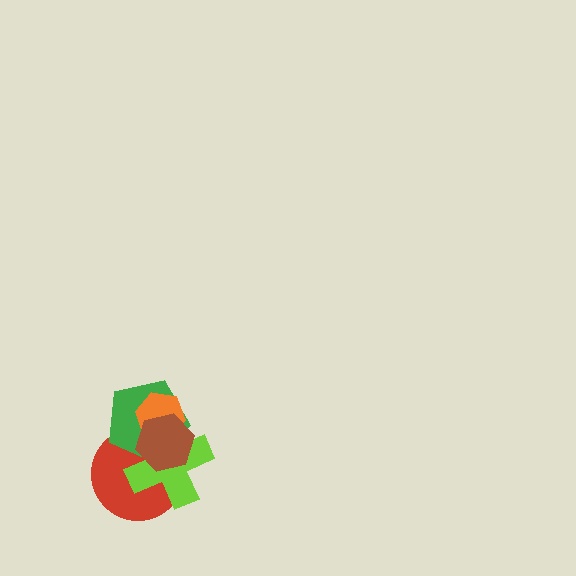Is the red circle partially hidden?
Yes, it is partially covered by another shape.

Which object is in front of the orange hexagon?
The brown hexagon is in front of the orange hexagon.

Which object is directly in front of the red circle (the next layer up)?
The lime cross is directly in front of the red circle.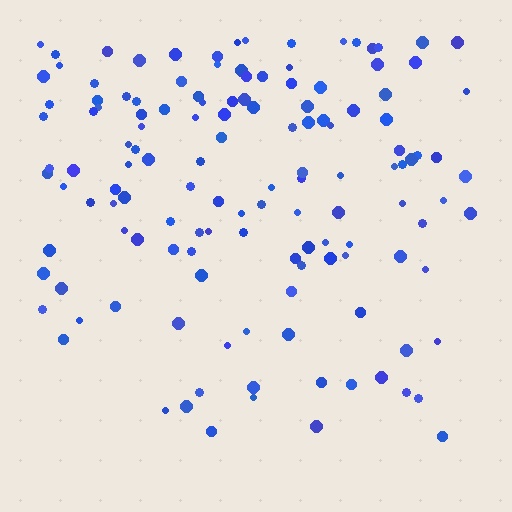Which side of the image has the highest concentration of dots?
The top.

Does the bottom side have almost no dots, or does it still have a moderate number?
Still a moderate number, just noticeably fewer than the top.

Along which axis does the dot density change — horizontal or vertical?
Vertical.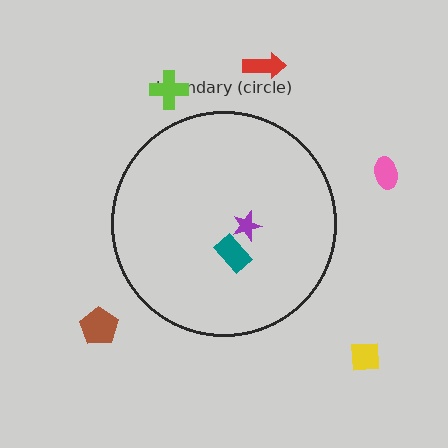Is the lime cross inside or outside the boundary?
Outside.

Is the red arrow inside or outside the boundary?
Outside.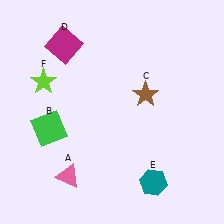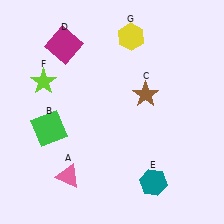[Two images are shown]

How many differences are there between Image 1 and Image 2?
There is 1 difference between the two images.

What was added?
A yellow hexagon (G) was added in Image 2.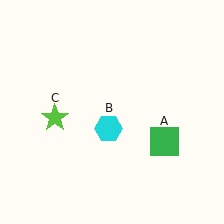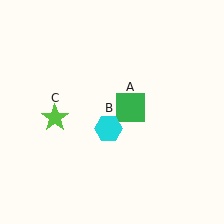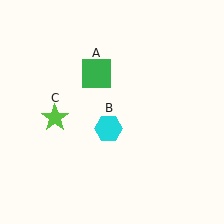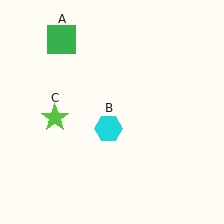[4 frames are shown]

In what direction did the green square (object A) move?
The green square (object A) moved up and to the left.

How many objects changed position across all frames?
1 object changed position: green square (object A).